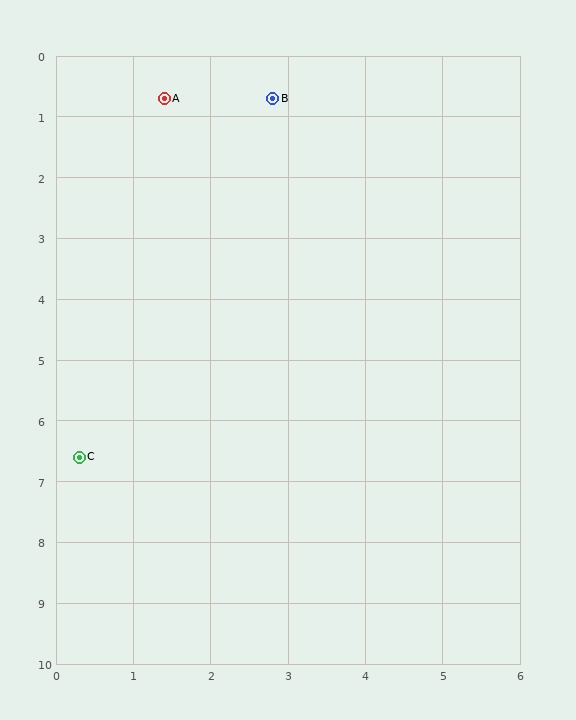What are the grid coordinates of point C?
Point C is at approximately (0.3, 6.6).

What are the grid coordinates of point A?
Point A is at approximately (1.4, 0.7).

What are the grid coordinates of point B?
Point B is at approximately (2.8, 0.7).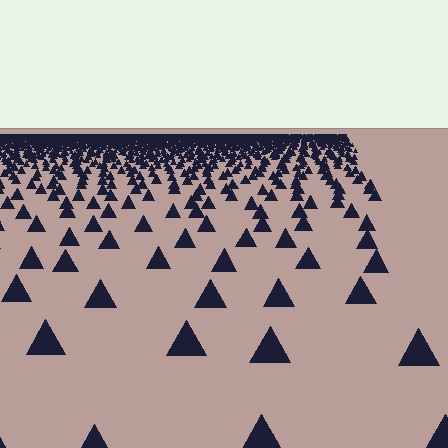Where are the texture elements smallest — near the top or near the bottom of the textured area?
Near the top.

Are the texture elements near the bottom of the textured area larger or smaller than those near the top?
Larger. Near the bottom, elements are closer to the viewer and appear at a bigger on-screen size.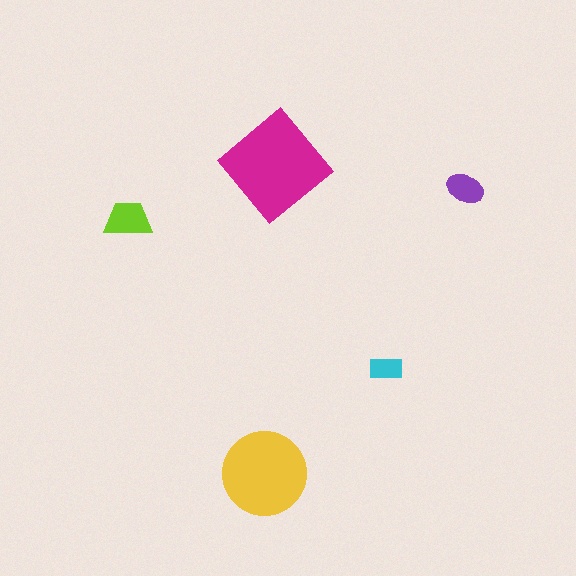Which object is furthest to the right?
The purple ellipse is rightmost.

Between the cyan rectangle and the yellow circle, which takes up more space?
The yellow circle.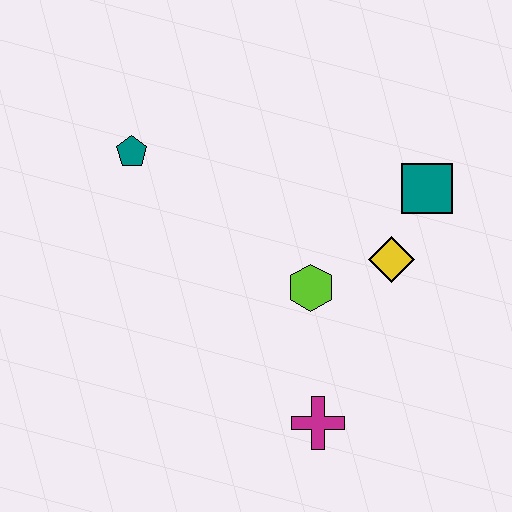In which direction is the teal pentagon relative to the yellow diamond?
The teal pentagon is to the left of the yellow diamond.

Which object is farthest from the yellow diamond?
The teal pentagon is farthest from the yellow diamond.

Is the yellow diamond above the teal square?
No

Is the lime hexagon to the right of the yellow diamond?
No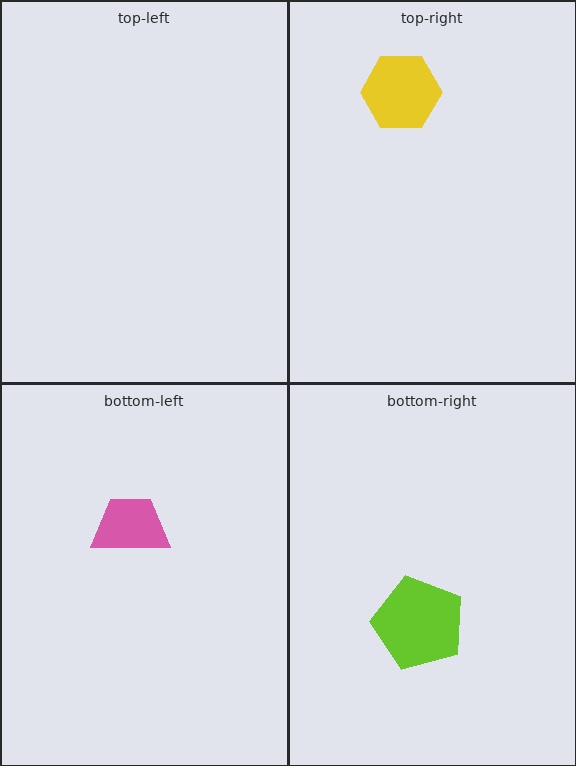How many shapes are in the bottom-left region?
1.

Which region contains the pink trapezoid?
The bottom-left region.